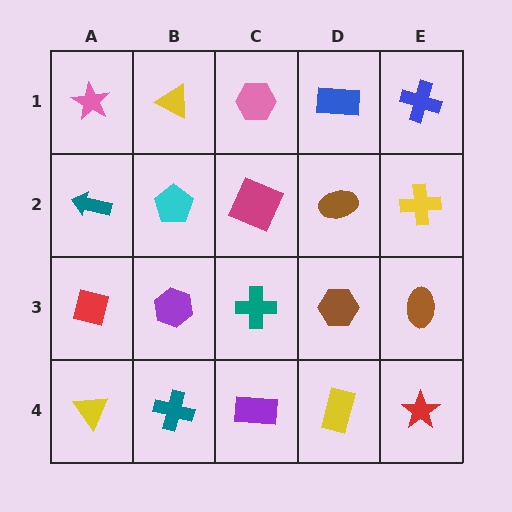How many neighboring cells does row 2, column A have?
3.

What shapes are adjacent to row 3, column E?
A yellow cross (row 2, column E), a red star (row 4, column E), a brown hexagon (row 3, column D).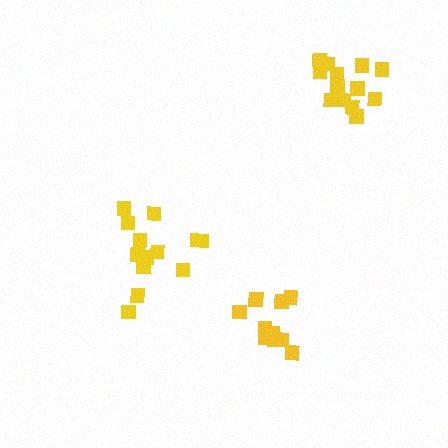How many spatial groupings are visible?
There are 3 spatial groupings.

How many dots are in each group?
Group 1: 14 dots, Group 2: 11 dots, Group 3: 13 dots (38 total).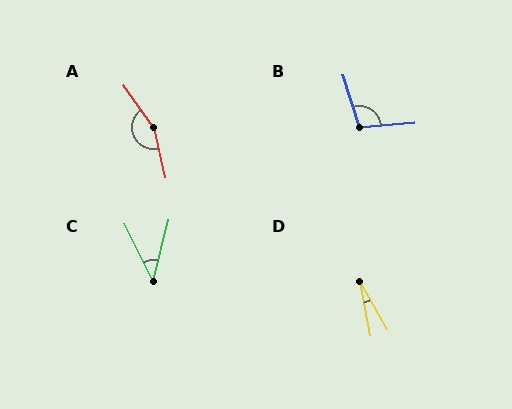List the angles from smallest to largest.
D (19°), C (40°), B (103°), A (159°).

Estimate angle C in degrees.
Approximately 40 degrees.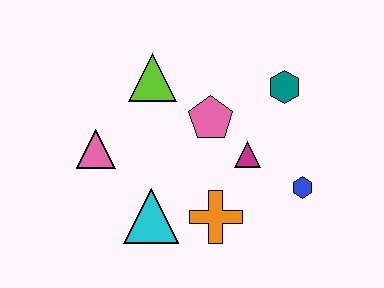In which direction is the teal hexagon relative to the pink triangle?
The teal hexagon is to the right of the pink triangle.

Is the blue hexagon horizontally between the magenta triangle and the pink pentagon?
No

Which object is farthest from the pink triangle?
The blue hexagon is farthest from the pink triangle.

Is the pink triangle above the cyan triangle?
Yes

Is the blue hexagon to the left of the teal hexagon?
No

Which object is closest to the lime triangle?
The pink pentagon is closest to the lime triangle.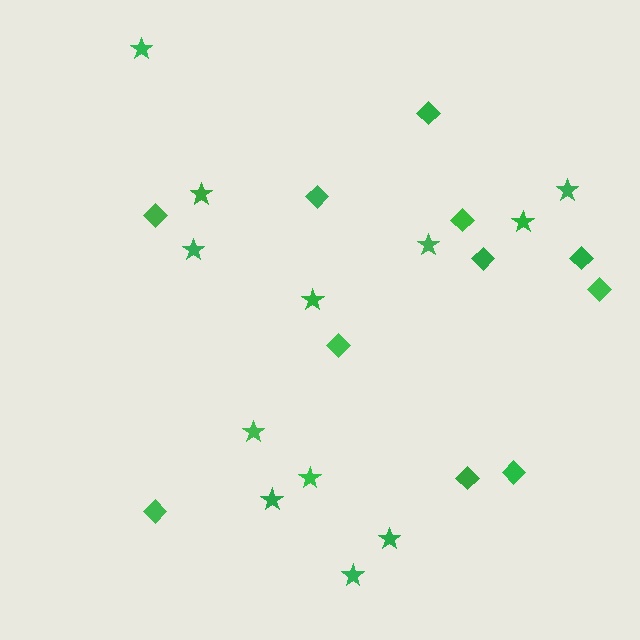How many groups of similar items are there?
There are 2 groups: one group of diamonds (11) and one group of stars (12).